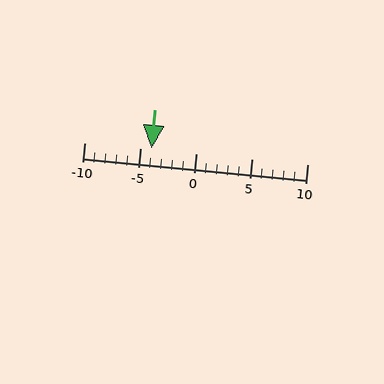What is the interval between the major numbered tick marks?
The major tick marks are spaced 5 units apart.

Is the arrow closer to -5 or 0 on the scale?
The arrow is closer to -5.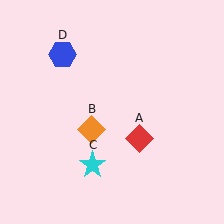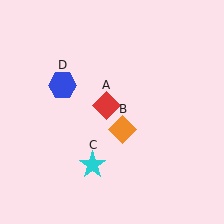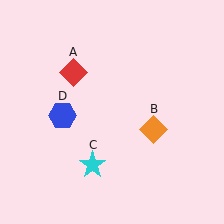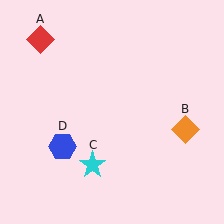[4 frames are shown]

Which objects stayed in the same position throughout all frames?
Cyan star (object C) remained stationary.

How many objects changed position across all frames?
3 objects changed position: red diamond (object A), orange diamond (object B), blue hexagon (object D).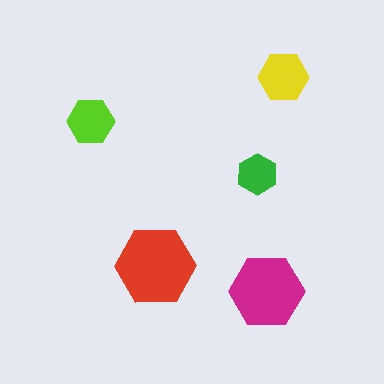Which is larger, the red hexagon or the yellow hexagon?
The red one.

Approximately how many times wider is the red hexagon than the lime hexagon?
About 1.5 times wider.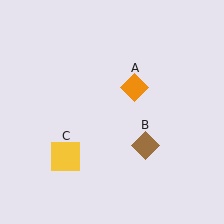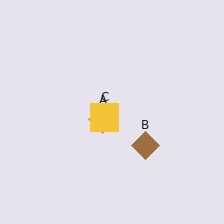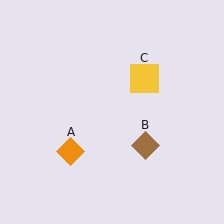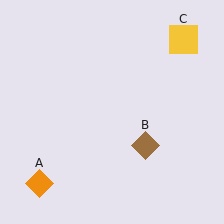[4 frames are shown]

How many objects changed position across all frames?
2 objects changed position: orange diamond (object A), yellow square (object C).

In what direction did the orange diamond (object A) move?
The orange diamond (object A) moved down and to the left.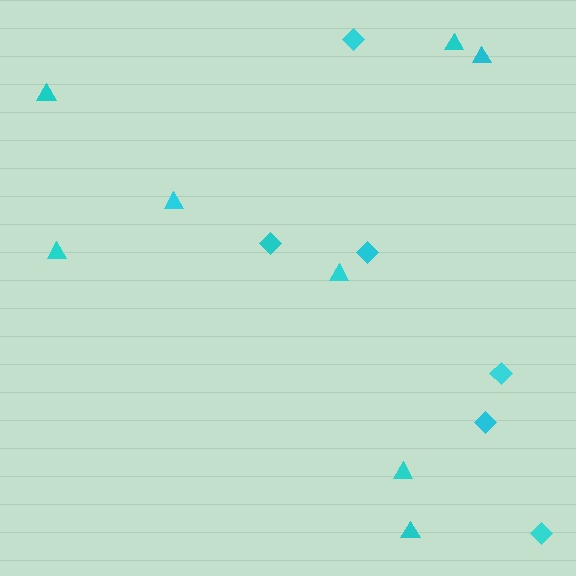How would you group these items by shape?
There are 2 groups: one group of triangles (8) and one group of diamonds (6).